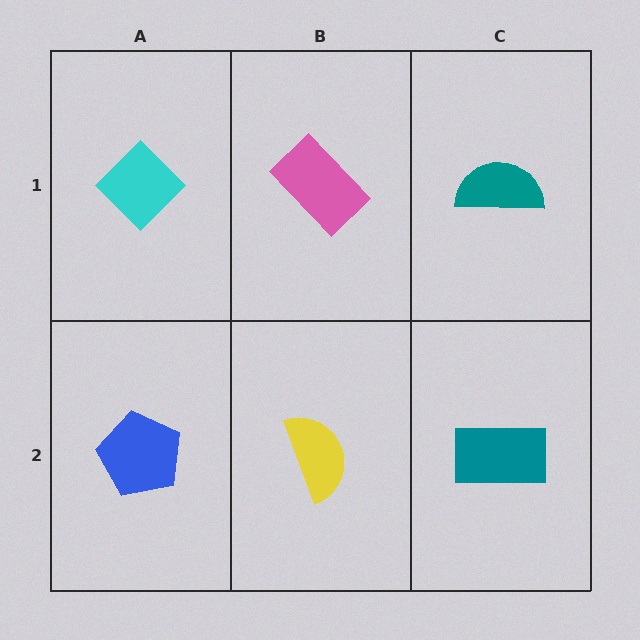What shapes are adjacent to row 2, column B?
A pink rectangle (row 1, column B), a blue pentagon (row 2, column A), a teal rectangle (row 2, column C).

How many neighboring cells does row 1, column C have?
2.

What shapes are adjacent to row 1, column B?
A yellow semicircle (row 2, column B), a cyan diamond (row 1, column A), a teal semicircle (row 1, column C).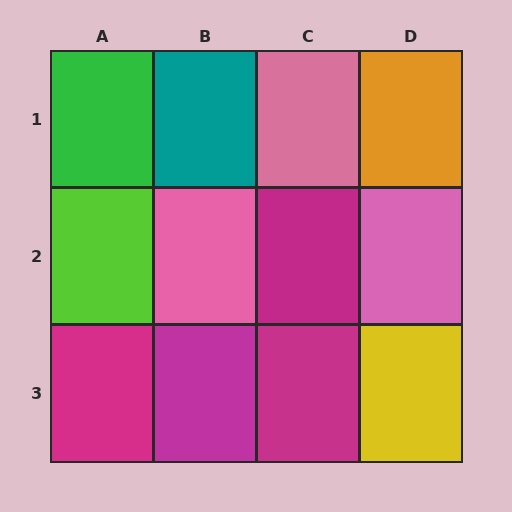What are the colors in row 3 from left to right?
Magenta, magenta, magenta, yellow.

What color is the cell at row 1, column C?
Pink.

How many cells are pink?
3 cells are pink.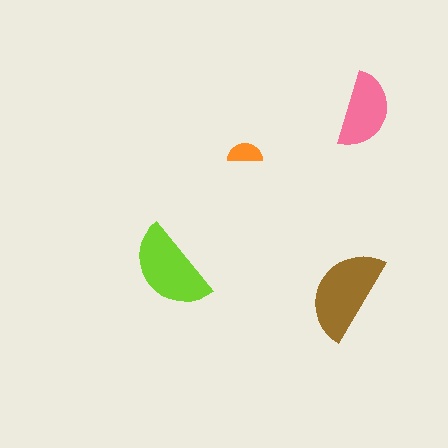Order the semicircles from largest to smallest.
the brown one, the lime one, the pink one, the orange one.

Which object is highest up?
The pink semicircle is topmost.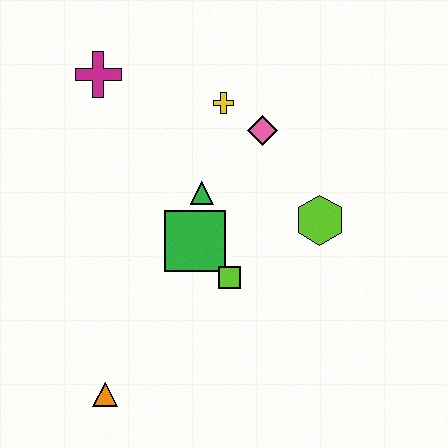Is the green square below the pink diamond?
Yes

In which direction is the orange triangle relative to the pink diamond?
The orange triangle is below the pink diamond.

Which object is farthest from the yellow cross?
The orange triangle is farthest from the yellow cross.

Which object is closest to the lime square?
The green square is closest to the lime square.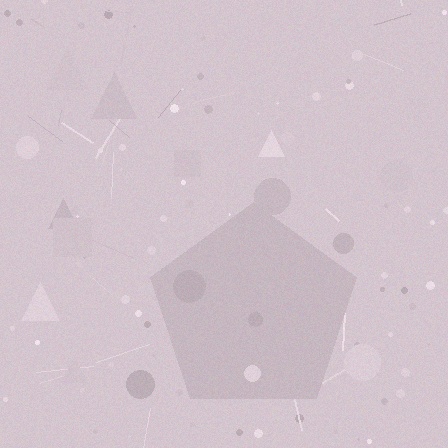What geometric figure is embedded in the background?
A pentagon is embedded in the background.